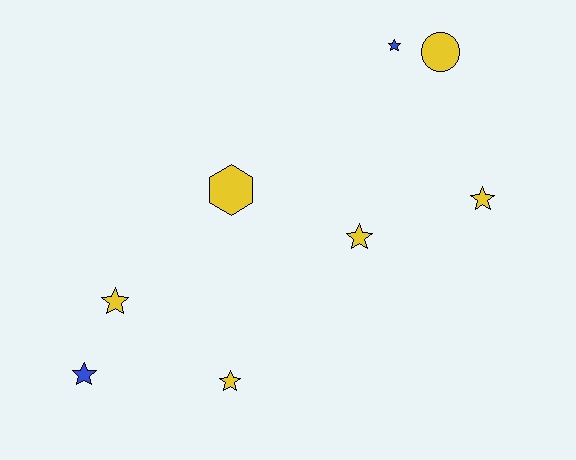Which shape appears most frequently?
Star, with 6 objects.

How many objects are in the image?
There are 8 objects.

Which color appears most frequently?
Yellow, with 6 objects.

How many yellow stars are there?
There are 4 yellow stars.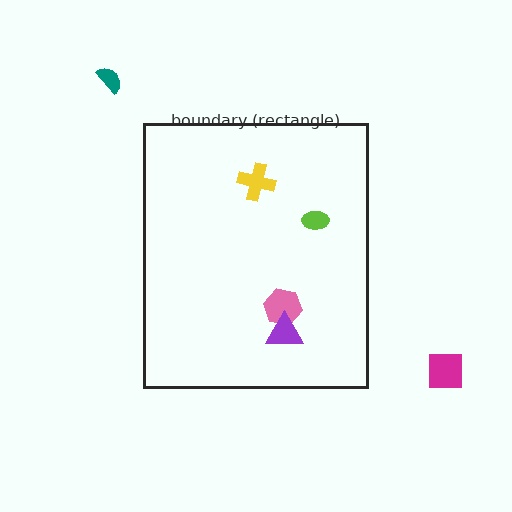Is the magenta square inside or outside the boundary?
Outside.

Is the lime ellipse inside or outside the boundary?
Inside.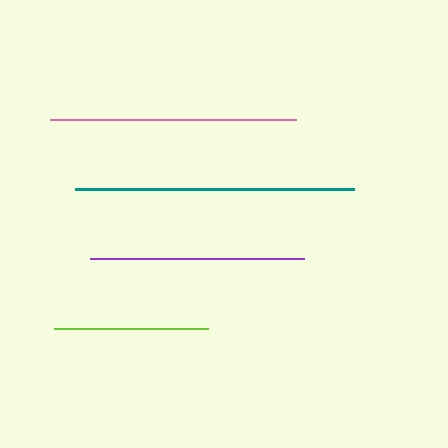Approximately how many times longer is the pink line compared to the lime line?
The pink line is approximately 1.6 times the length of the lime line.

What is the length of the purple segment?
The purple segment is approximately 214 pixels long.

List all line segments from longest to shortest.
From longest to shortest: teal, pink, purple, lime.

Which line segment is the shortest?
The lime line is the shortest at approximately 154 pixels.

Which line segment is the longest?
The teal line is the longest at approximately 279 pixels.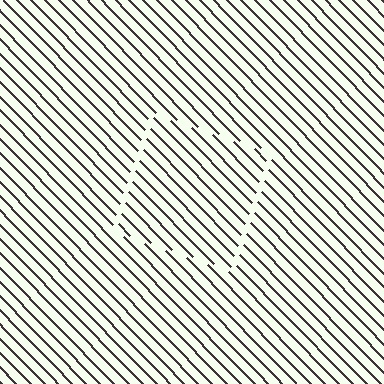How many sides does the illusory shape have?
4 sides — the line-ends trace a square.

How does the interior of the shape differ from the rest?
The interior of the shape contains the same grating, shifted by half a period — the contour is defined by the phase discontinuity where line-ends from the inner and outer gratings abut.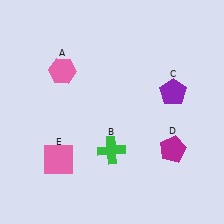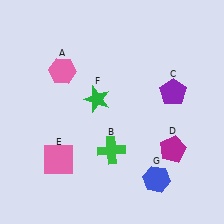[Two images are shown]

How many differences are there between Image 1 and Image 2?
There are 2 differences between the two images.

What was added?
A green star (F), a blue hexagon (G) were added in Image 2.